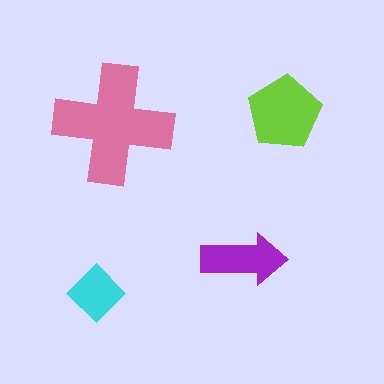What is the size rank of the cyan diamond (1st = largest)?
4th.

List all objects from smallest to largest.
The cyan diamond, the purple arrow, the lime pentagon, the pink cross.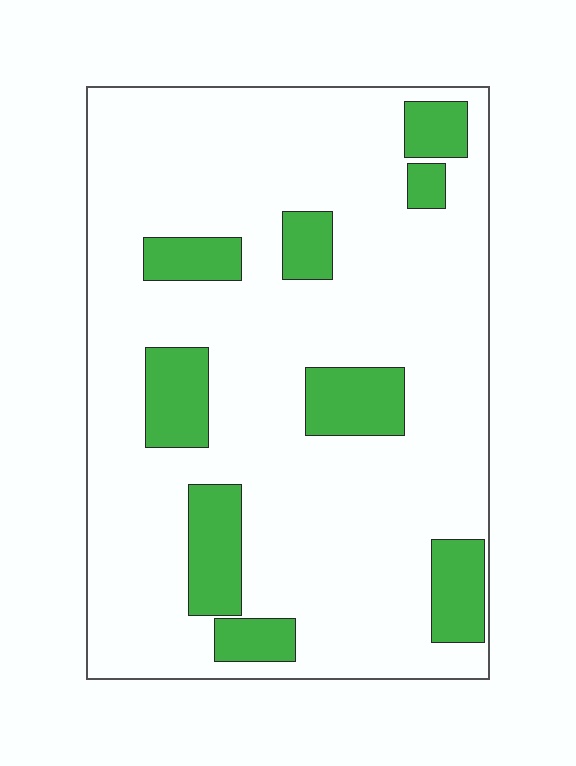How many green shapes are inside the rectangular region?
9.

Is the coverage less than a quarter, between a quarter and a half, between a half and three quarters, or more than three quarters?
Less than a quarter.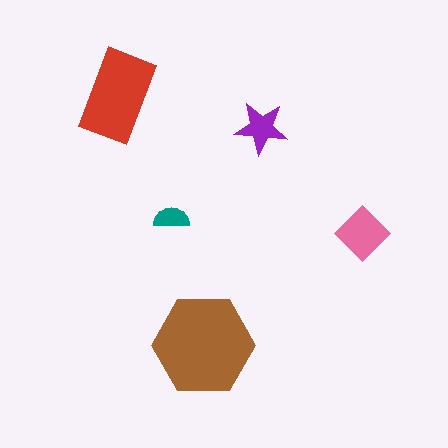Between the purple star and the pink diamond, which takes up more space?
The pink diamond.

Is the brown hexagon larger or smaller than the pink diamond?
Larger.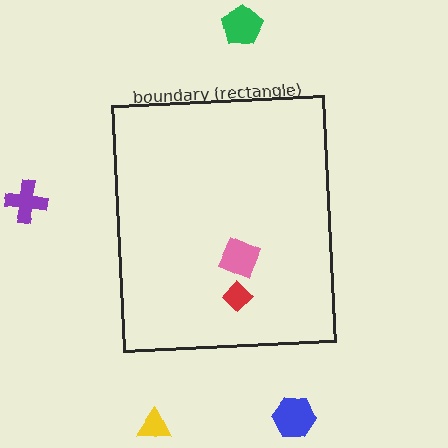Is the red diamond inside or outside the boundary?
Inside.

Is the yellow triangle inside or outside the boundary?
Outside.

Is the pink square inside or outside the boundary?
Inside.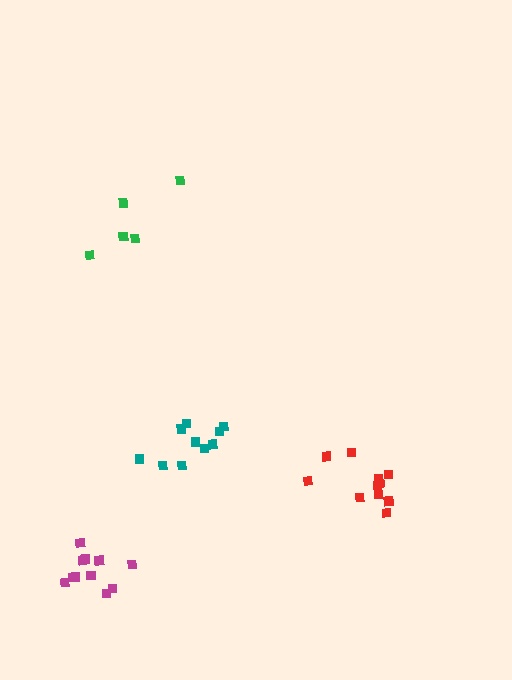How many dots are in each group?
Group 1: 10 dots, Group 2: 5 dots, Group 3: 11 dots, Group 4: 11 dots (37 total).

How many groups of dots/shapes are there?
There are 4 groups.